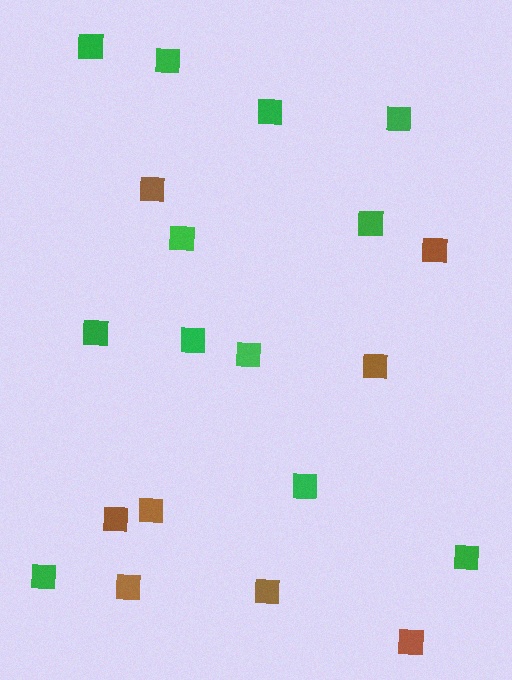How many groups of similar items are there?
There are 2 groups: one group of brown squares (8) and one group of green squares (12).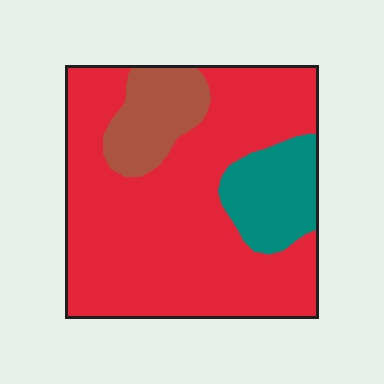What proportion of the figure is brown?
Brown takes up less than a quarter of the figure.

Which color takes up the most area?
Red, at roughly 75%.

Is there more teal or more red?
Red.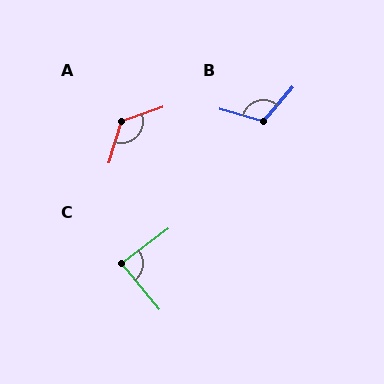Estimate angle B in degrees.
Approximately 115 degrees.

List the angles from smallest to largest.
C (87°), B (115°), A (127°).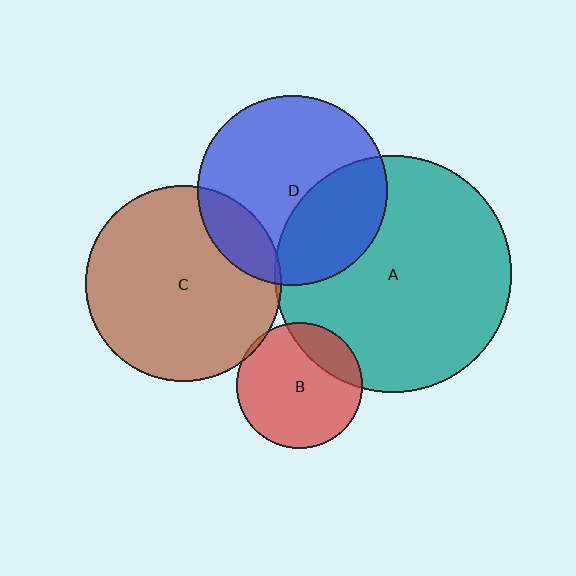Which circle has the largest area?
Circle A (teal).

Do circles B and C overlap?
Yes.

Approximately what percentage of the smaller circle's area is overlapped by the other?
Approximately 5%.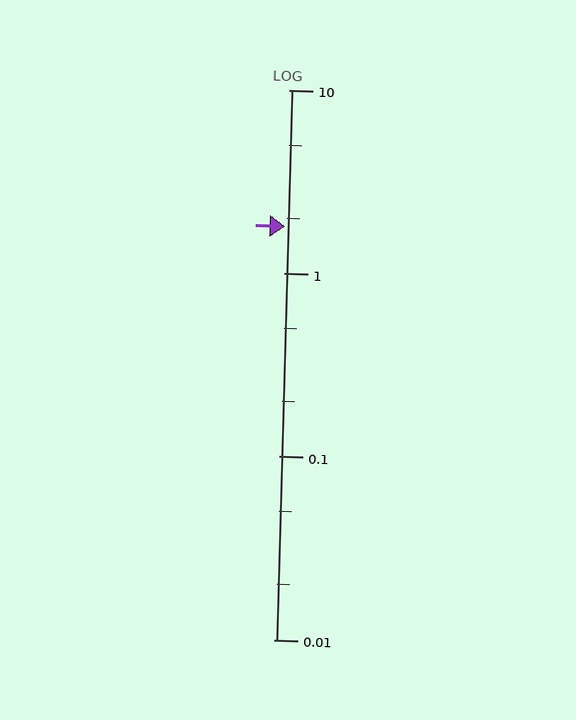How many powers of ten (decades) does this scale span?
The scale spans 3 decades, from 0.01 to 10.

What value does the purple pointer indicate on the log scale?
The pointer indicates approximately 1.8.